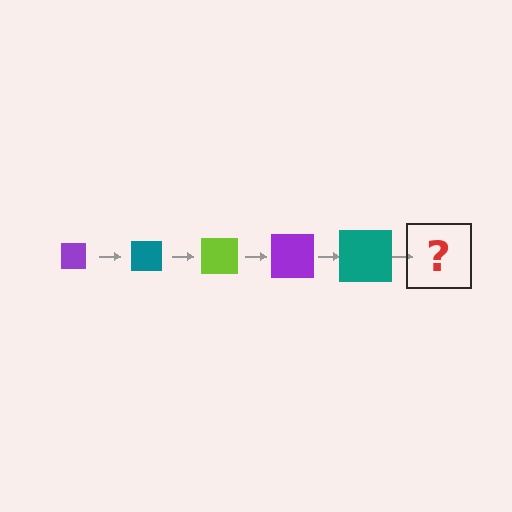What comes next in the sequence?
The next element should be a lime square, larger than the previous one.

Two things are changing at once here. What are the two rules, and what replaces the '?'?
The two rules are that the square grows larger each step and the color cycles through purple, teal, and lime. The '?' should be a lime square, larger than the previous one.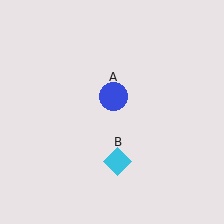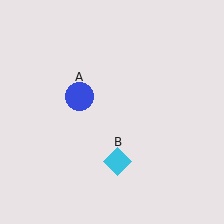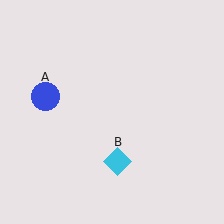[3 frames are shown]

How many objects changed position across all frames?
1 object changed position: blue circle (object A).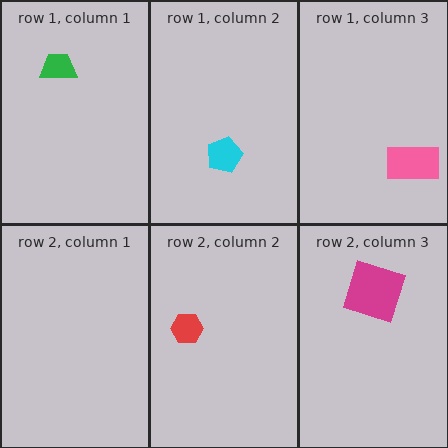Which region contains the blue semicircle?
The row 2, column 3 region.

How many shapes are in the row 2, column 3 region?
2.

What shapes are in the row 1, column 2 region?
The cyan pentagon.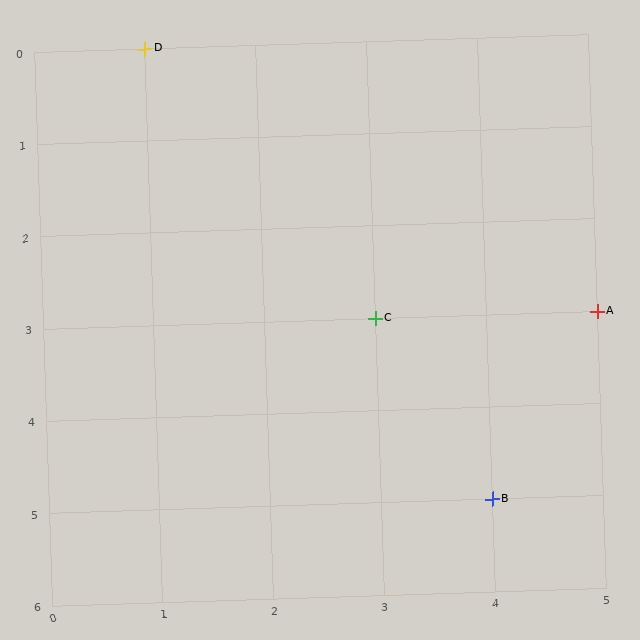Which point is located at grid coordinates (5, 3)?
Point A is at (5, 3).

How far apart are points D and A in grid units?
Points D and A are 4 columns and 3 rows apart (about 5.0 grid units diagonally).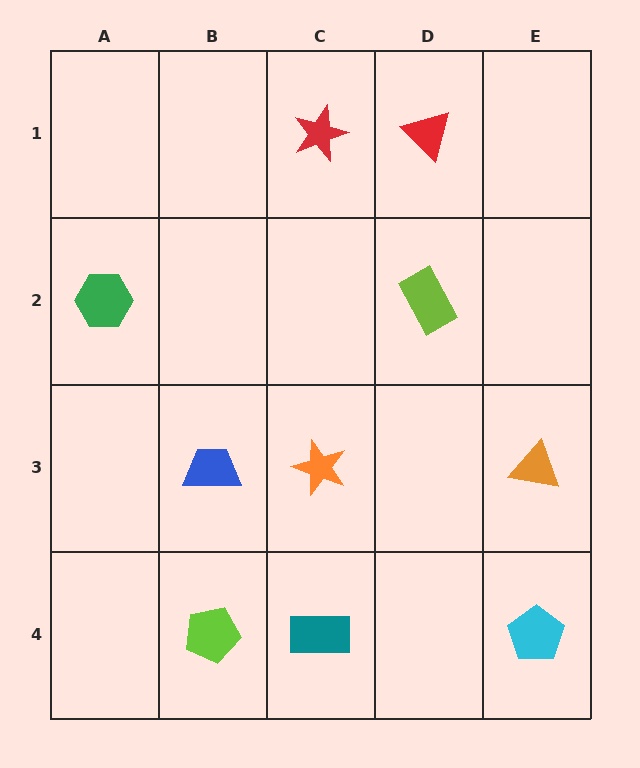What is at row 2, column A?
A green hexagon.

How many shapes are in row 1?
2 shapes.